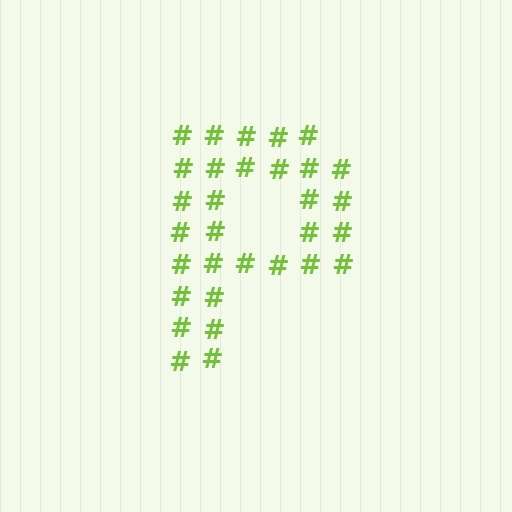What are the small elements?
The small elements are hash symbols.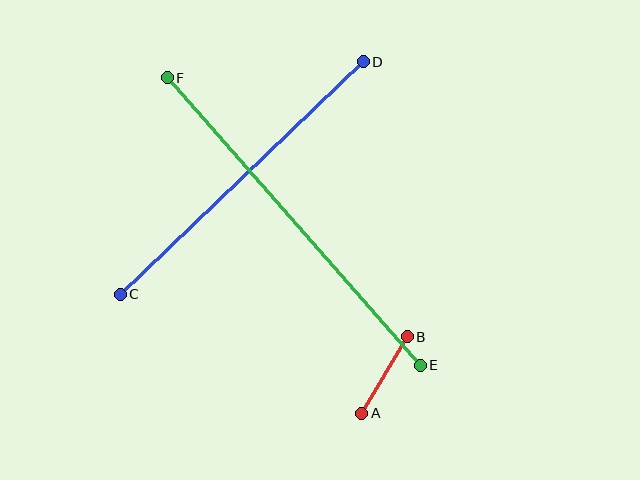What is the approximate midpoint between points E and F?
The midpoint is at approximately (294, 221) pixels.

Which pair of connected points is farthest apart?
Points E and F are farthest apart.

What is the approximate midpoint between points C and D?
The midpoint is at approximately (242, 178) pixels.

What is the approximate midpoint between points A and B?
The midpoint is at approximately (385, 375) pixels.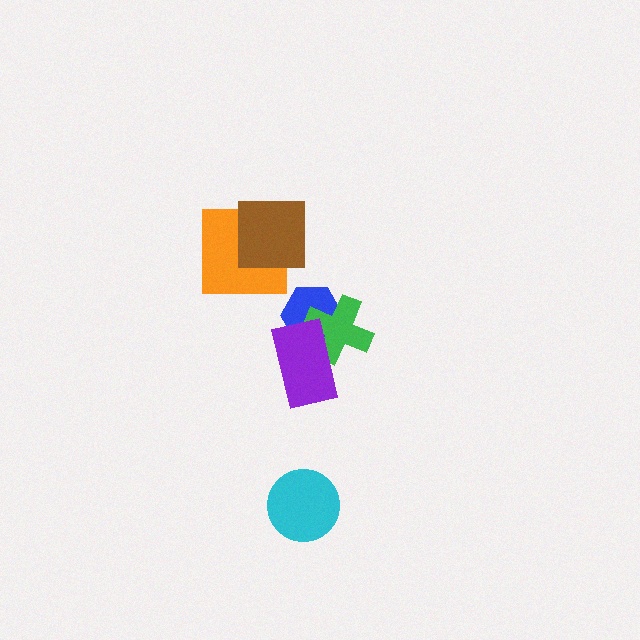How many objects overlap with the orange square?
1 object overlaps with the orange square.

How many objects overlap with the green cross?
2 objects overlap with the green cross.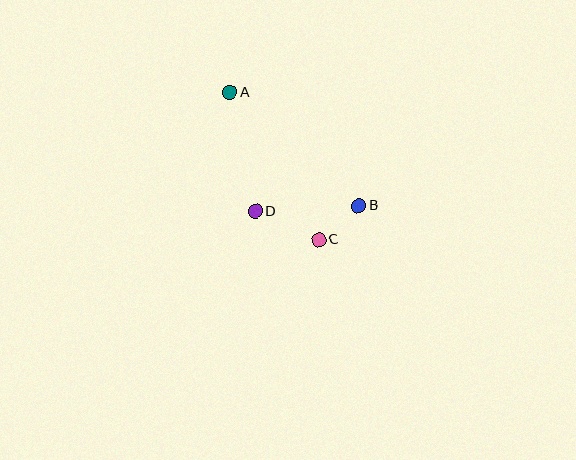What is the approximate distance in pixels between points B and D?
The distance between B and D is approximately 104 pixels.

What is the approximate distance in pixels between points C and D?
The distance between C and D is approximately 70 pixels.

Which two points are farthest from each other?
Points A and C are farthest from each other.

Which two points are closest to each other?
Points B and C are closest to each other.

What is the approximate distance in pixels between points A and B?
The distance between A and B is approximately 171 pixels.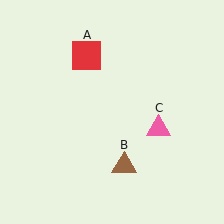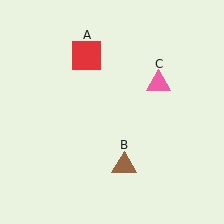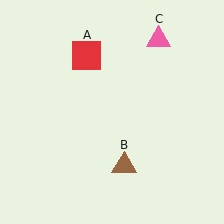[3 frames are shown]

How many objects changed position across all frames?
1 object changed position: pink triangle (object C).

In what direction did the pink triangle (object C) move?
The pink triangle (object C) moved up.